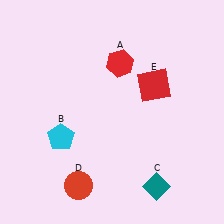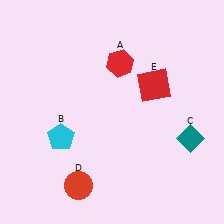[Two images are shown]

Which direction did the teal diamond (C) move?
The teal diamond (C) moved up.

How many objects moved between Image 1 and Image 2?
1 object moved between the two images.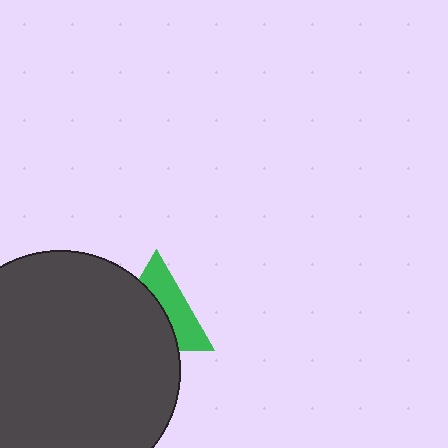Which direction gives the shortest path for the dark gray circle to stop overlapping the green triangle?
Moving left gives the shortest separation.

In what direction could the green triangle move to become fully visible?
The green triangle could move right. That would shift it out from behind the dark gray circle entirely.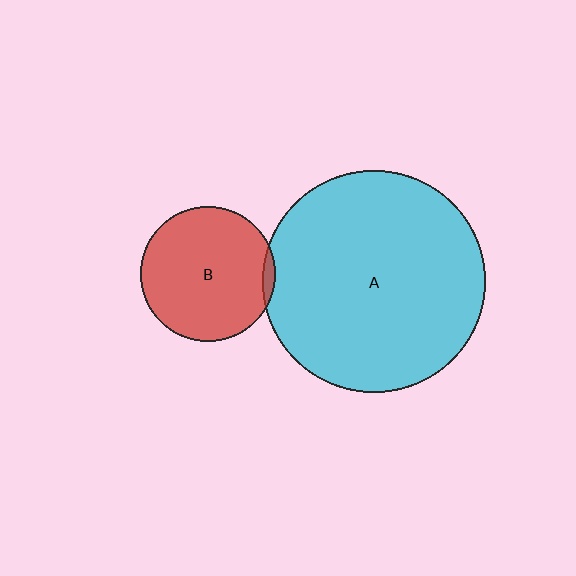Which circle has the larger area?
Circle A (cyan).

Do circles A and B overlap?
Yes.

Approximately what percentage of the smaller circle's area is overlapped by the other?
Approximately 5%.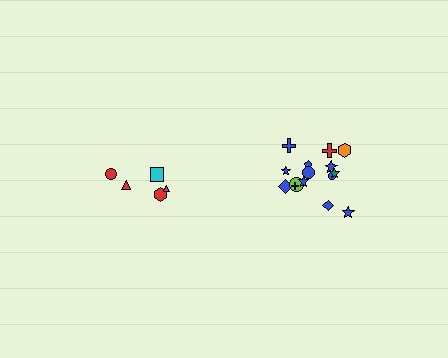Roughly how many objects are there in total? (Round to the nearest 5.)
Roughly 20 objects in total.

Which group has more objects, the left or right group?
The right group.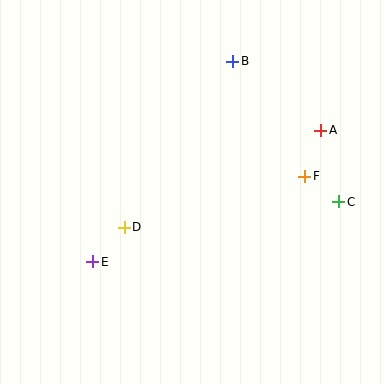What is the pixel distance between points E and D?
The distance between E and D is 47 pixels.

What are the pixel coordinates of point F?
Point F is at (305, 176).